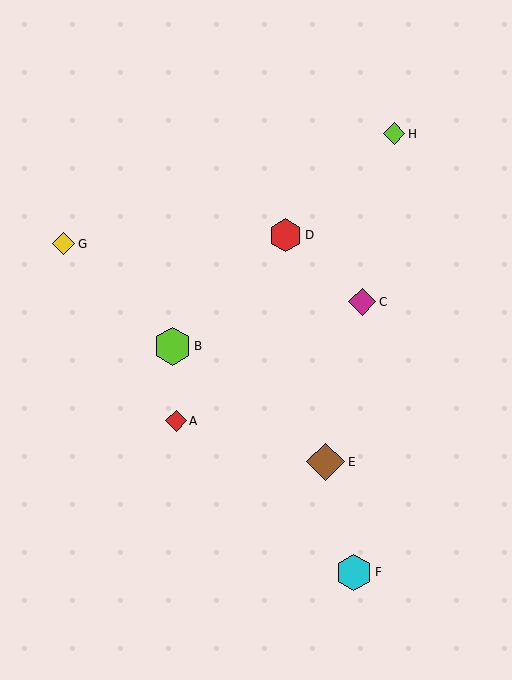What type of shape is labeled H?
Shape H is a lime diamond.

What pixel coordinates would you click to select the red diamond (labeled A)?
Click at (176, 421) to select the red diamond A.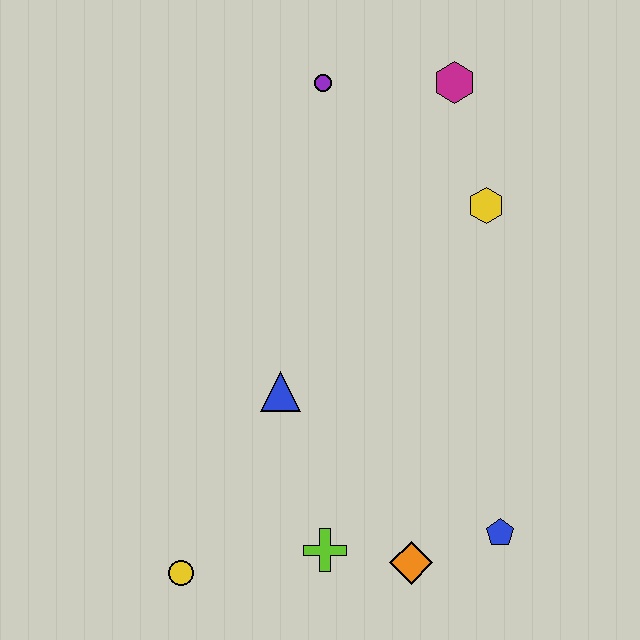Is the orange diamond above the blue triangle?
No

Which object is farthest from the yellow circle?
The magenta hexagon is farthest from the yellow circle.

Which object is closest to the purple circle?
The magenta hexagon is closest to the purple circle.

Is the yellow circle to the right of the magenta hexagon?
No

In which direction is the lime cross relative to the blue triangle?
The lime cross is below the blue triangle.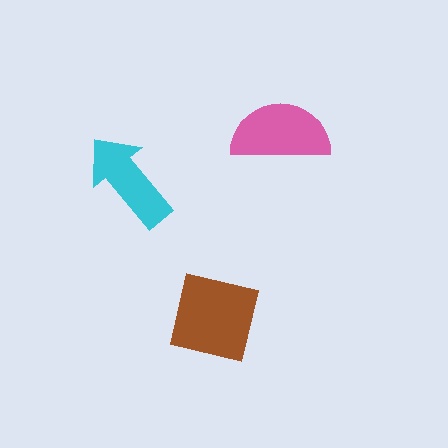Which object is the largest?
The brown square.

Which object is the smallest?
The cyan arrow.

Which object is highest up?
The pink semicircle is topmost.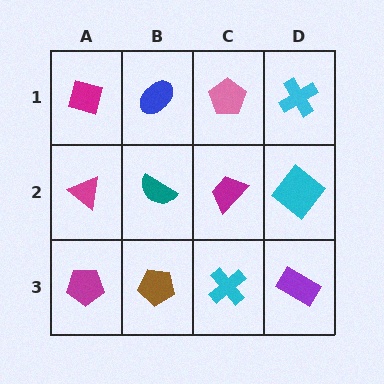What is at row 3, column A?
A magenta pentagon.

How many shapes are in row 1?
4 shapes.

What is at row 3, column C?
A cyan cross.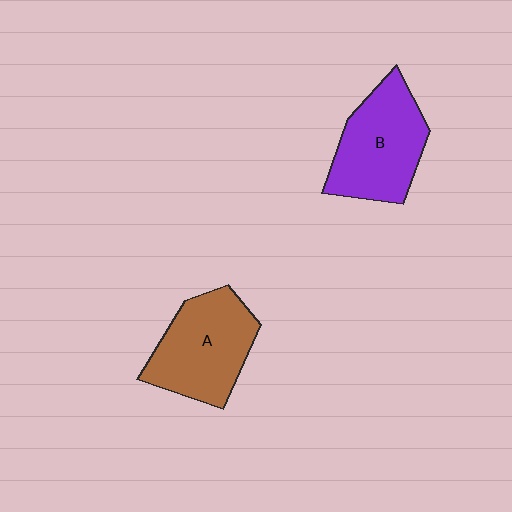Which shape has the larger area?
Shape B (purple).